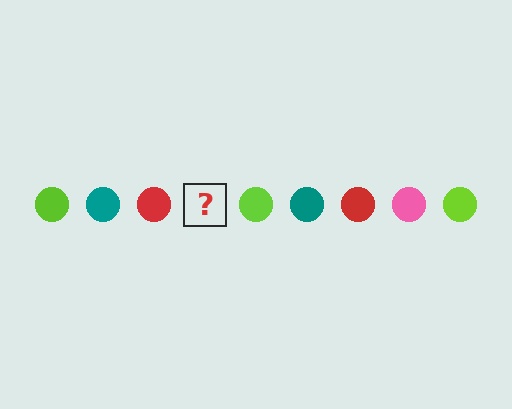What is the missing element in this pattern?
The missing element is a pink circle.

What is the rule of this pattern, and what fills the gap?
The rule is that the pattern cycles through lime, teal, red, pink circles. The gap should be filled with a pink circle.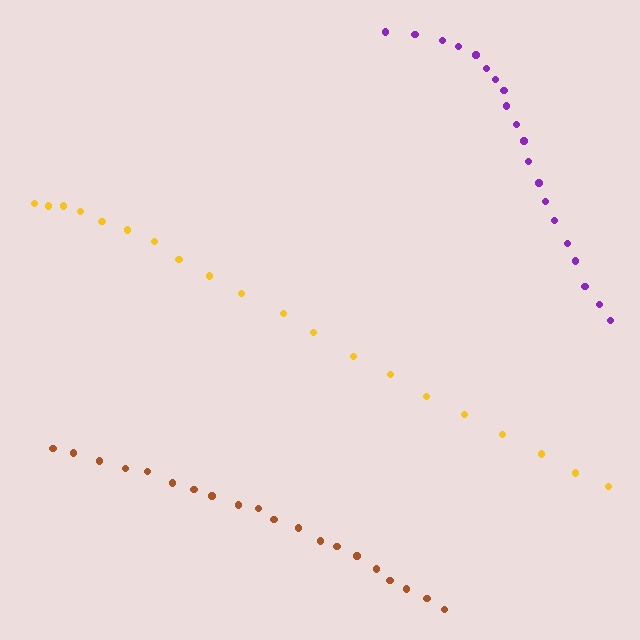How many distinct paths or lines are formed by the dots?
There are 3 distinct paths.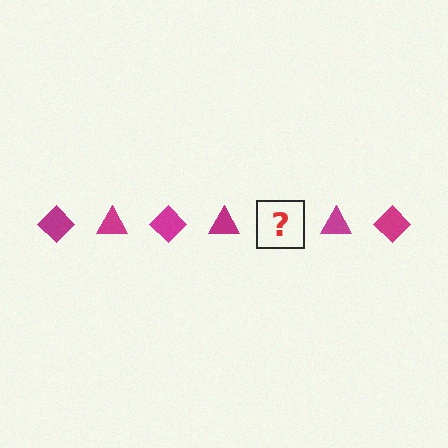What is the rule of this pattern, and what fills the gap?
The rule is that the pattern cycles through diamond, triangle shapes in magenta. The gap should be filled with a magenta diamond.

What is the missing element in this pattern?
The missing element is a magenta diamond.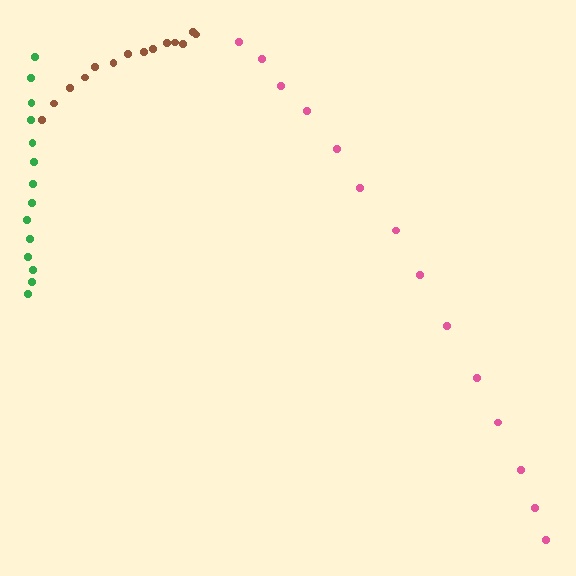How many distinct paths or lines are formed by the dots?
There are 3 distinct paths.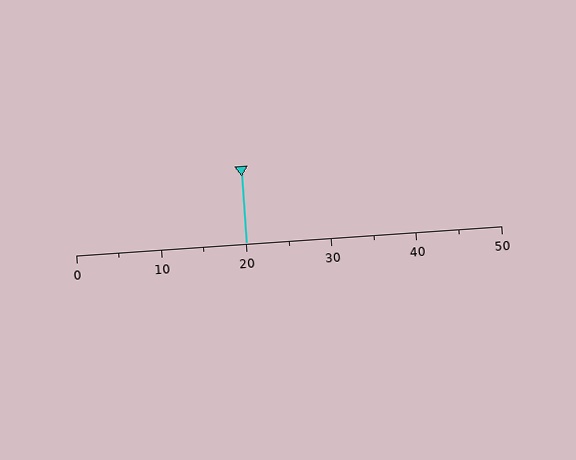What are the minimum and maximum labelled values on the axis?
The axis runs from 0 to 50.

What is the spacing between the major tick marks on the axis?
The major ticks are spaced 10 apart.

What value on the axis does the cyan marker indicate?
The marker indicates approximately 20.